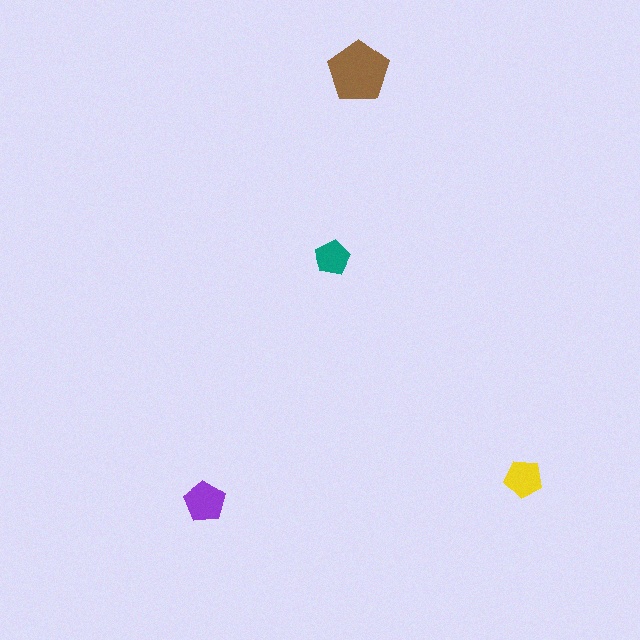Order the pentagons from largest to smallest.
the brown one, the purple one, the yellow one, the teal one.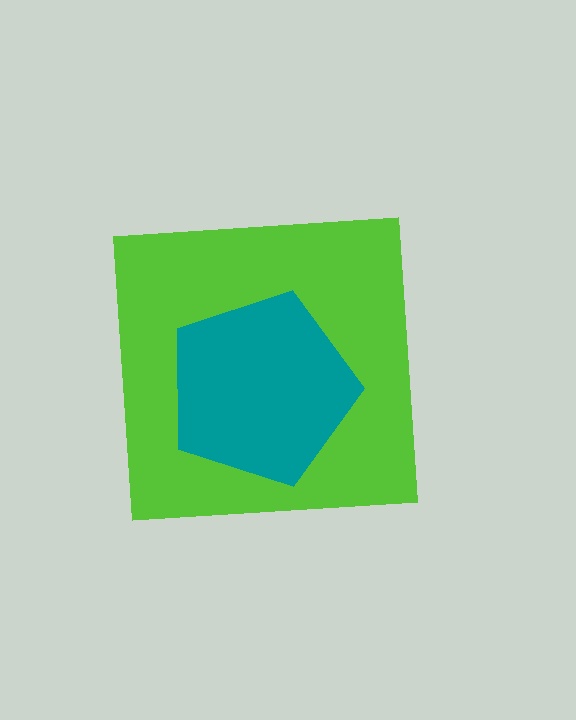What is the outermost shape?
The lime square.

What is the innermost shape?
The teal pentagon.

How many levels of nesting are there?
2.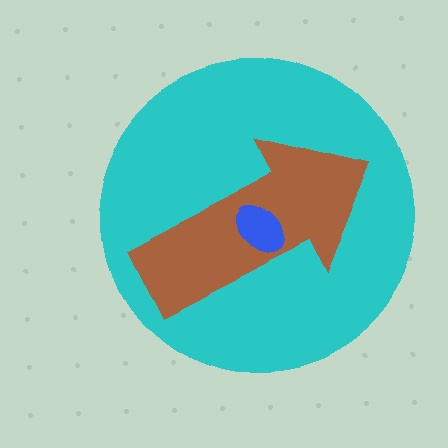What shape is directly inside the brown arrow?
The blue ellipse.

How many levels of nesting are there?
3.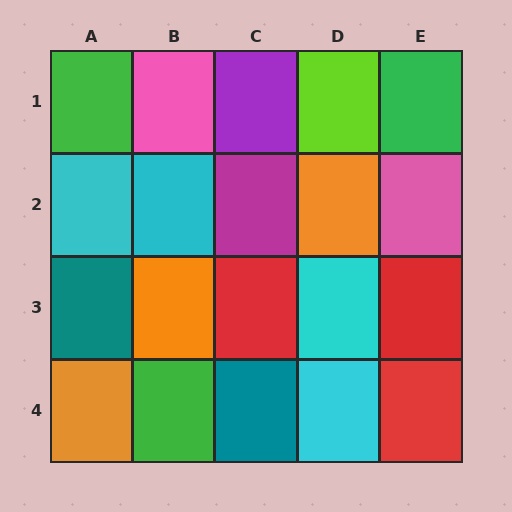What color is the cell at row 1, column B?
Pink.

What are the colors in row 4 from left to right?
Orange, green, teal, cyan, red.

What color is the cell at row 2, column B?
Cyan.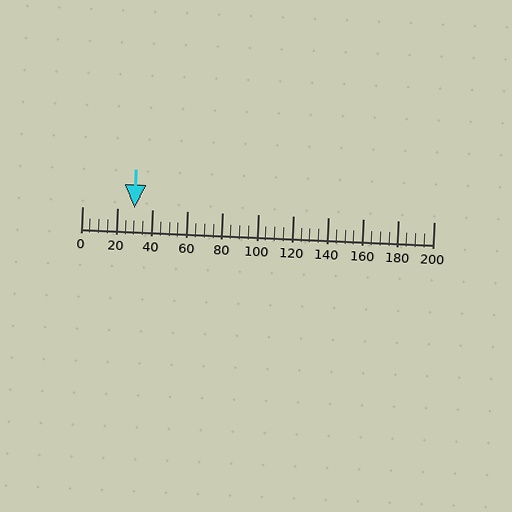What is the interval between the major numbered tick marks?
The major tick marks are spaced 20 units apart.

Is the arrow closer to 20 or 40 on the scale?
The arrow is closer to 40.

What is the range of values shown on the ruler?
The ruler shows values from 0 to 200.